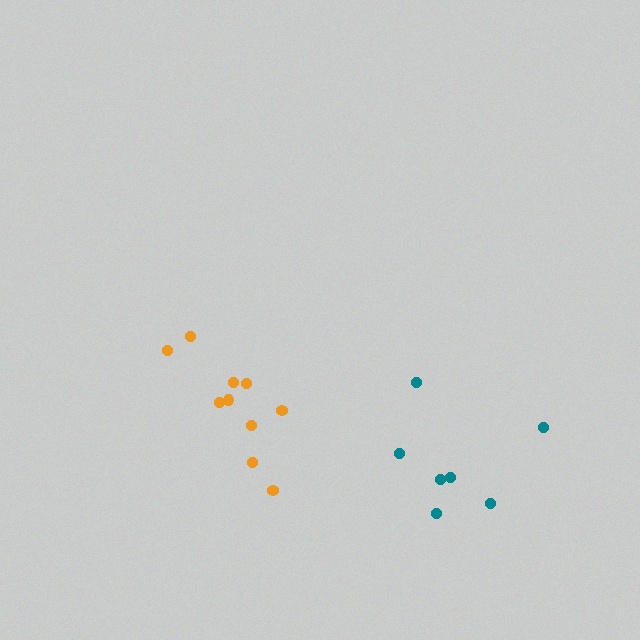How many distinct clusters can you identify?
There are 2 distinct clusters.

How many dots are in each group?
Group 1: 10 dots, Group 2: 7 dots (17 total).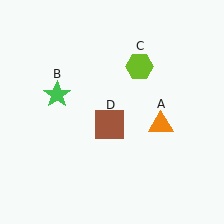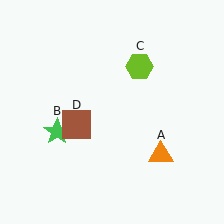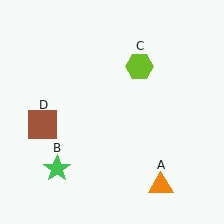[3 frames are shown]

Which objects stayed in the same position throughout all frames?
Lime hexagon (object C) remained stationary.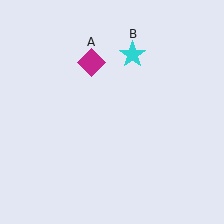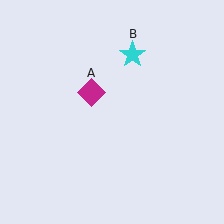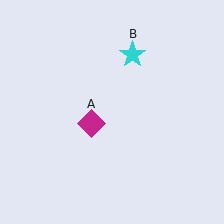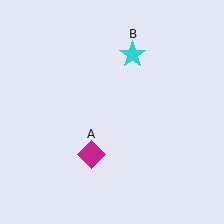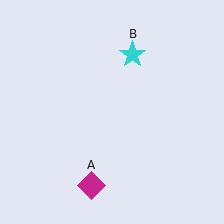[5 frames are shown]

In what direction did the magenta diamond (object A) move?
The magenta diamond (object A) moved down.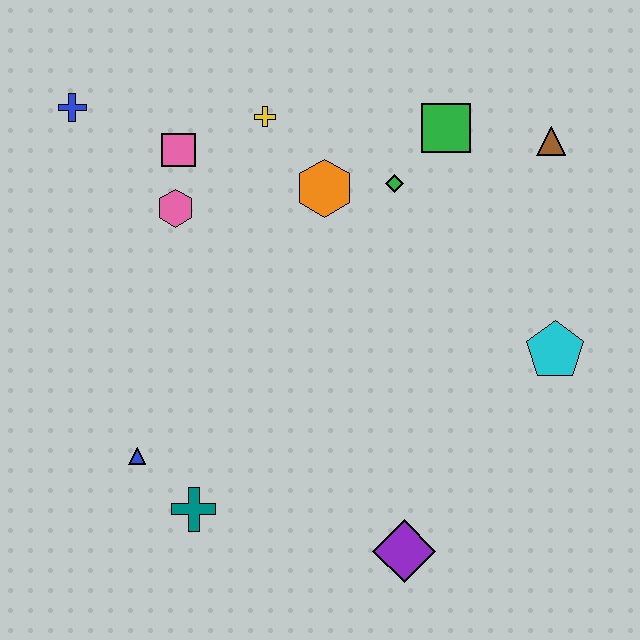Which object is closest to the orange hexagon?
The green diamond is closest to the orange hexagon.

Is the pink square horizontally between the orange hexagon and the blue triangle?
Yes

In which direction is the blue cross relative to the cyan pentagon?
The blue cross is to the left of the cyan pentagon.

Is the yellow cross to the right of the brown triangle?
No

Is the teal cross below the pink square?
Yes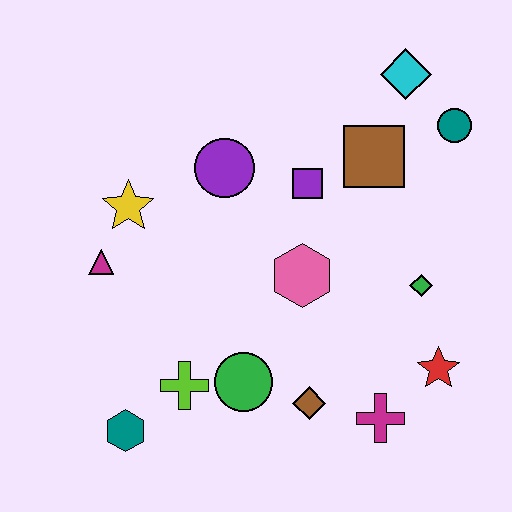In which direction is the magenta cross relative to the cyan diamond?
The magenta cross is below the cyan diamond.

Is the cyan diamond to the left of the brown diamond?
No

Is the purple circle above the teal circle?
No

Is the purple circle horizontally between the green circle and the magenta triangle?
Yes